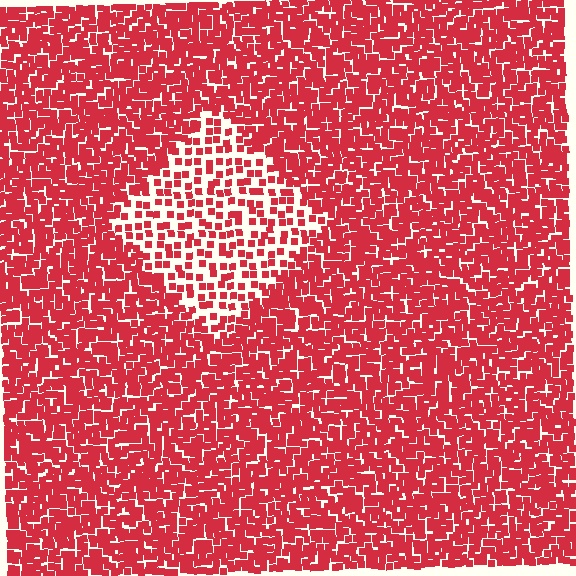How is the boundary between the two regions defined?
The boundary is defined by a change in element density (approximately 2.3x ratio). All elements are the same color, size, and shape.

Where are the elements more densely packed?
The elements are more densely packed outside the diamond boundary.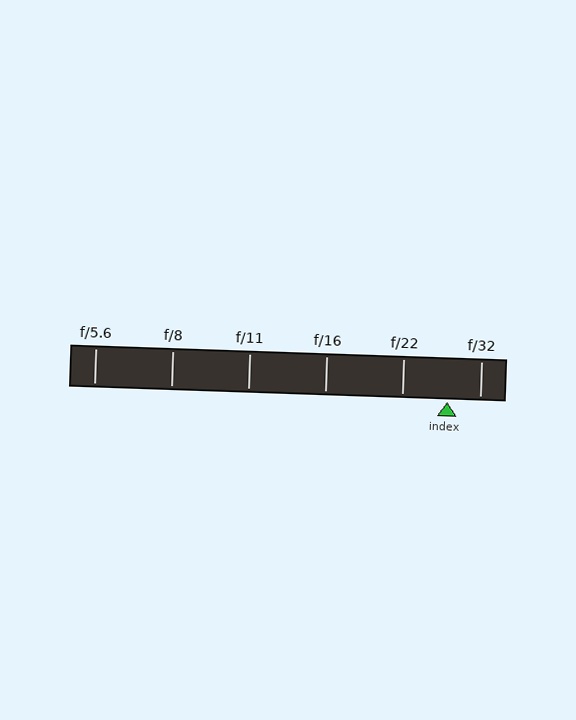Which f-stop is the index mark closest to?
The index mark is closest to f/32.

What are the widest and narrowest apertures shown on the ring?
The widest aperture shown is f/5.6 and the narrowest is f/32.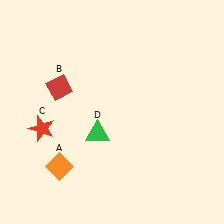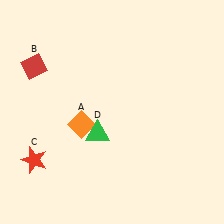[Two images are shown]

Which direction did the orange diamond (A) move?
The orange diamond (A) moved up.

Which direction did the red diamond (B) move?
The red diamond (B) moved left.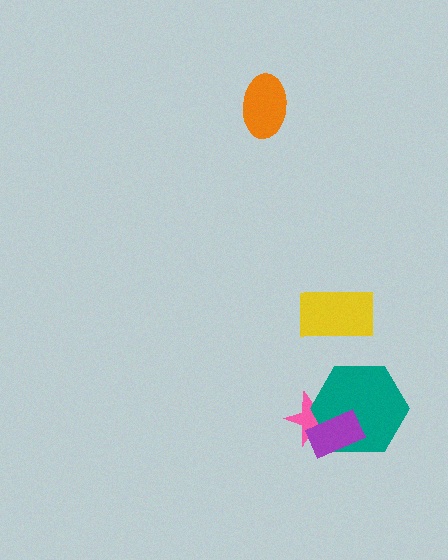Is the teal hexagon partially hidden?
Yes, it is partially covered by another shape.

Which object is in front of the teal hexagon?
The purple rectangle is in front of the teal hexagon.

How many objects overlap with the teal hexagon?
2 objects overlap with the teal hexagon.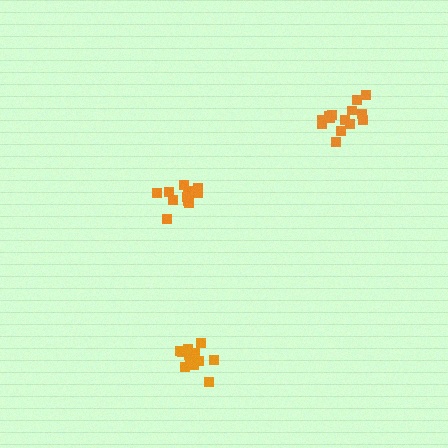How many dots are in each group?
Group 1: 14 dots, Group 2: 11 dots, Group 3: 14 dots (39 total).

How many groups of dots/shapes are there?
There are 3 groups.